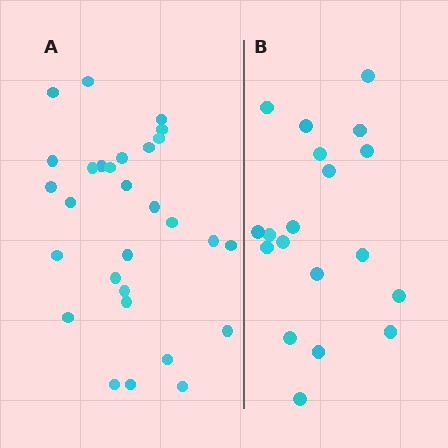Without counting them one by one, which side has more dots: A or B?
Region A (the left region) has more dots.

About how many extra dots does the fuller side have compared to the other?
Region A has roughly 10 or so more dots than region B.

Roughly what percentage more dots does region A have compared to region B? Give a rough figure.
About 55% more.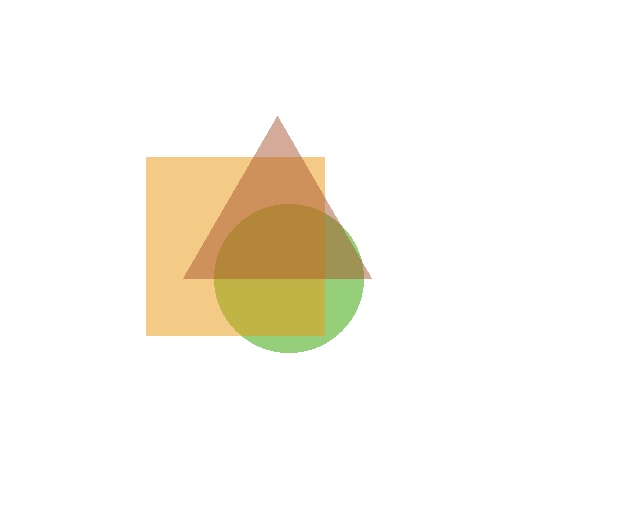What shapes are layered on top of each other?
The layered shapes are: a lime circle, an orange square, a brown triangle.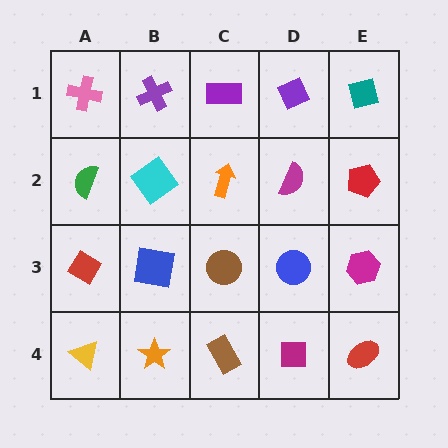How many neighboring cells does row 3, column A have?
3.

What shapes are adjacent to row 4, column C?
A brown circle (row 3, column C), an orange star (row 4, column B), a magenta square (row 4, column D).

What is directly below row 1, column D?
A magenta semicircle.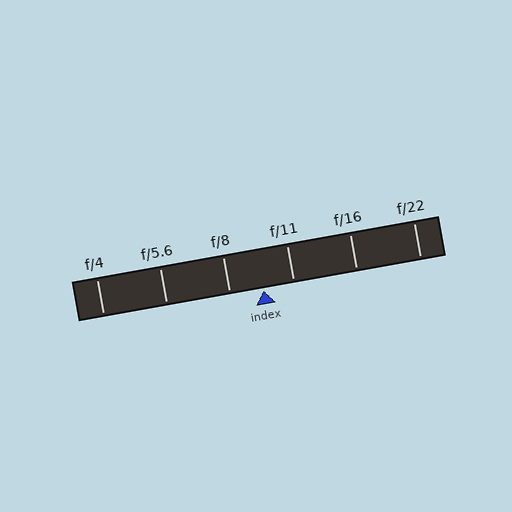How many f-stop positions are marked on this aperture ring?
There are 6 f-stop positions marked.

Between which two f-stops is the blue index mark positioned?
The index mark is between f/8 and f/11.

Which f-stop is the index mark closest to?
The index mark is closest to f/11.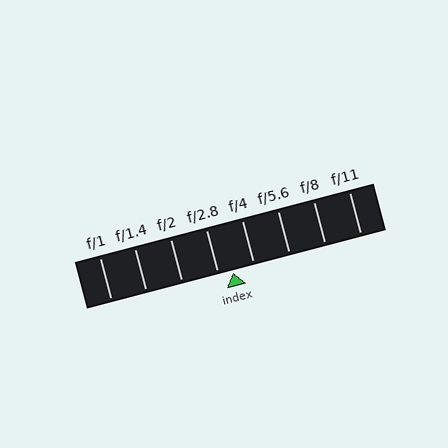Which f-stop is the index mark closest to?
The index mark is closest to f/2.8.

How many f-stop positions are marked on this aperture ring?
There are 8 f-stop positions marked.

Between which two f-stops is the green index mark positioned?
The index mark is between f/2.8 and f/4.